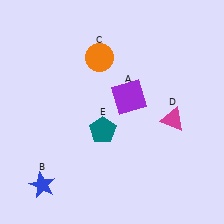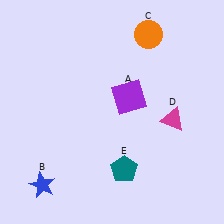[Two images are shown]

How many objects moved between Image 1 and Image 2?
2 objects moved between the two images.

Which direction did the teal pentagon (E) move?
The teal pentagon (E) moved down.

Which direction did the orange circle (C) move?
The orange circle (C) moved right.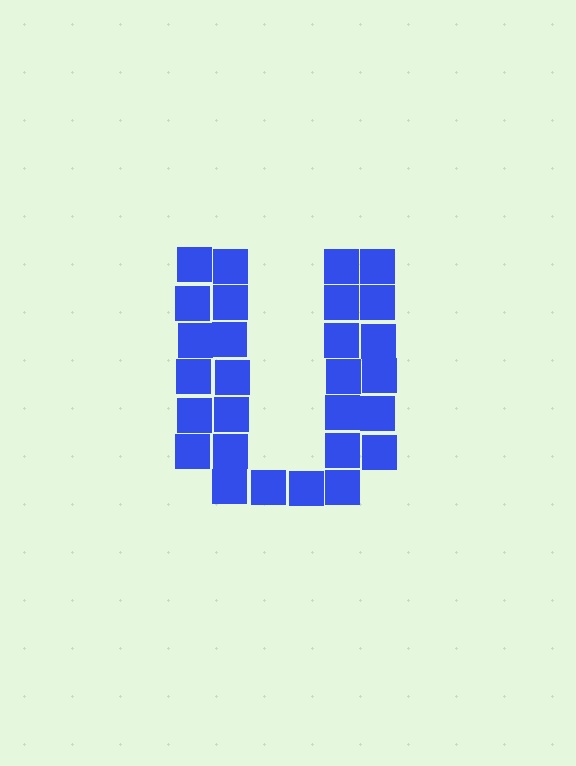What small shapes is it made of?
It is made of small squares.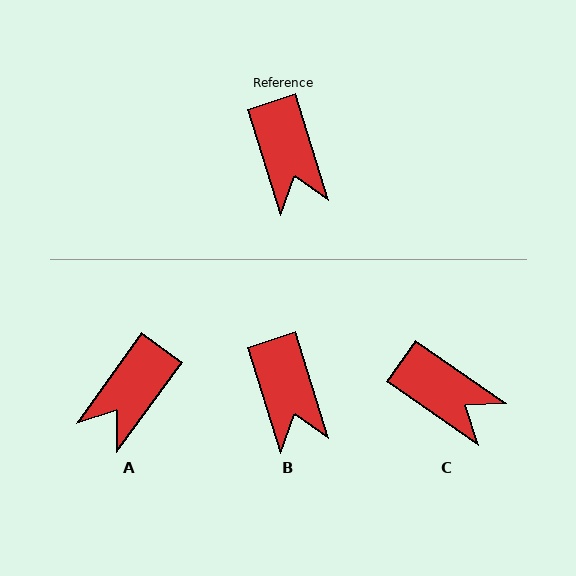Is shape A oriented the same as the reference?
No, it is off by about 54 degrees.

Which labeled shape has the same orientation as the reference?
B.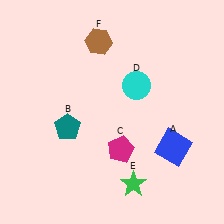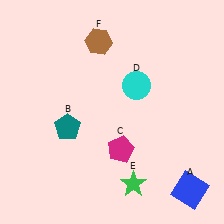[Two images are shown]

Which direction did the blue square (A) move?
The blue square (A) moved down.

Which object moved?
The blue square (A) moved down.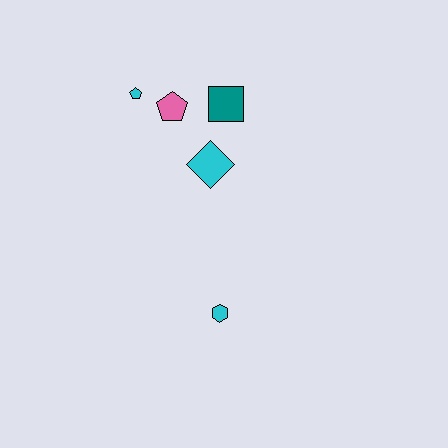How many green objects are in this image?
There are no green objects.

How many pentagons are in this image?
There are 2 pentagons.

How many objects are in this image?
There are 5 objects.